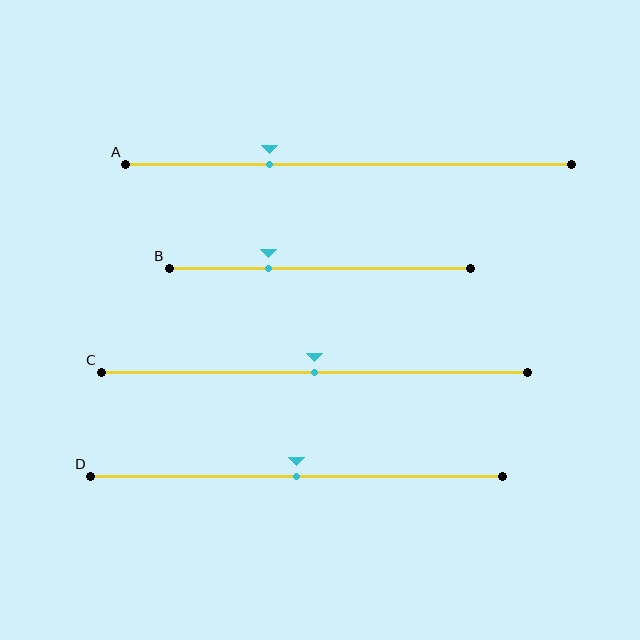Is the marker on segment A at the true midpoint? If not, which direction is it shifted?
No, the marker on segment A is shifted to the left by about 18% of the segment length.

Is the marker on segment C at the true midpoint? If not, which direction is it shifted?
Yes, the marker on segment C is at the true midpoint.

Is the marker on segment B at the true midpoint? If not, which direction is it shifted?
No, the marker on segment B is shifted to the left by about 17% of the segment length.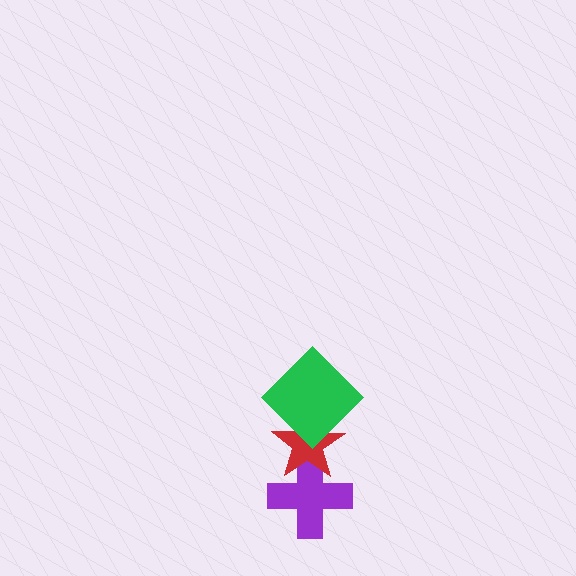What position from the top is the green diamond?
The green diamond is 1st from the top.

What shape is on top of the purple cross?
The red star is on top of the purple cross.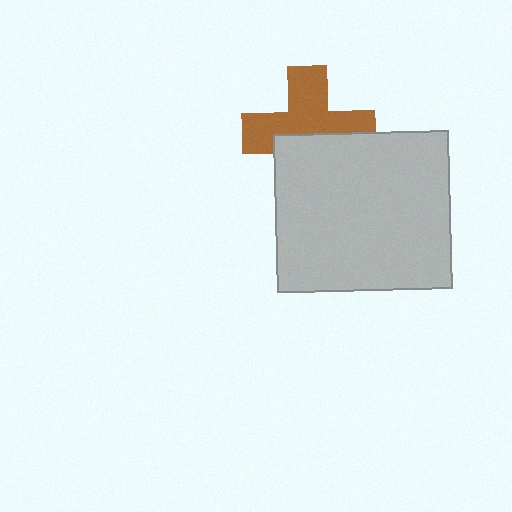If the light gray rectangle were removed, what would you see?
You would see the complete brown cross.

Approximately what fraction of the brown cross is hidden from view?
Roughly 42% of the brown cross is hidden behind the light gray rectangle.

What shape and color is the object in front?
The object in front is a light gray rectangle.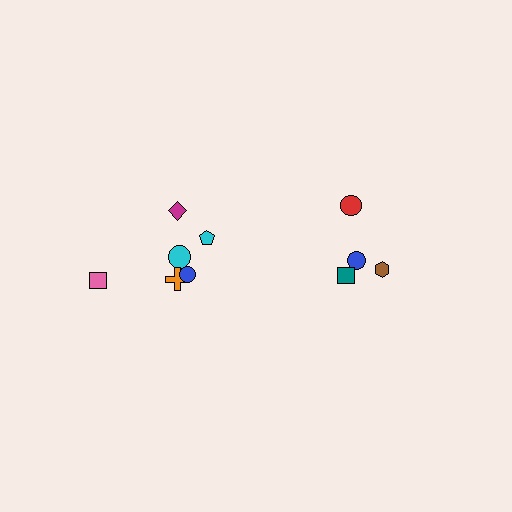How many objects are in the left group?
There are 6 objects.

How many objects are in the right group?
There are 4 objects.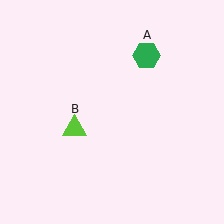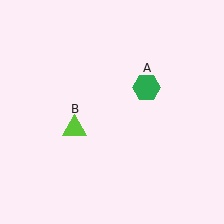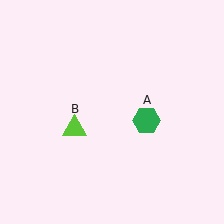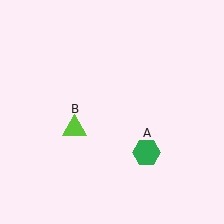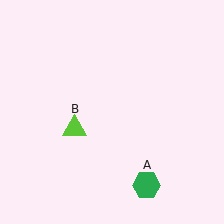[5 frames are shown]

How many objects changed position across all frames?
1 object changed position: green hexagon (object A).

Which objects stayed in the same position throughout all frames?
Lime triangle (object B) remained stationary.